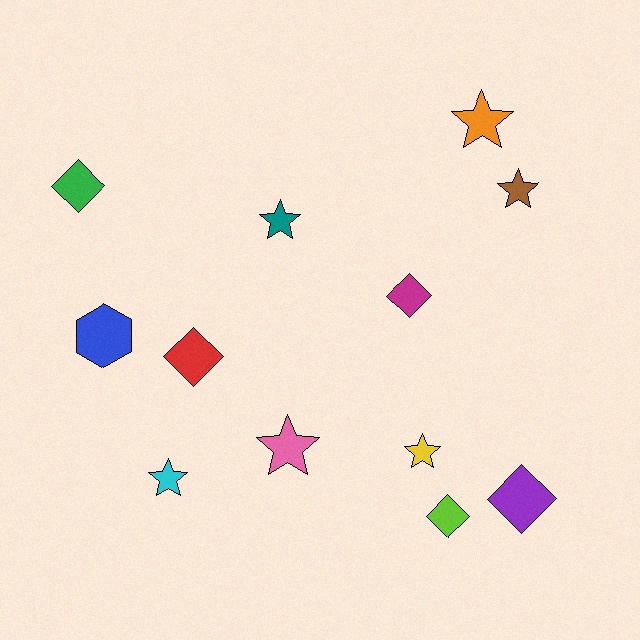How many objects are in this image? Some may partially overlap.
There are 12 objects.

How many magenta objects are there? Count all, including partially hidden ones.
There is 1 magenta object.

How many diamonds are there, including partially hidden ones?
There are 5 diamonds.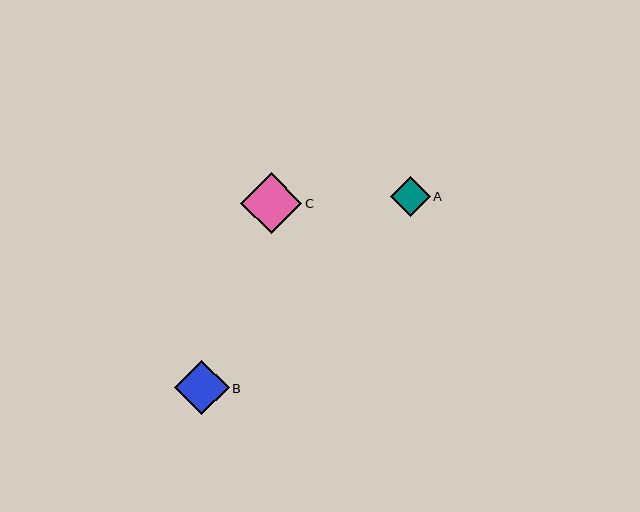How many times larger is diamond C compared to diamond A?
Diamond C is approximately 1.5 times the size of diamond A.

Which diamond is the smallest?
Diamond A is the smallest with a size of approximately 40 pixels.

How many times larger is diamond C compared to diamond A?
Diamond C is approximately 1.5 times the size of diamond A.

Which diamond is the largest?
Diamond C is the largest with a size of approximately 61 pixels.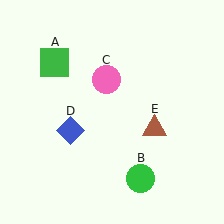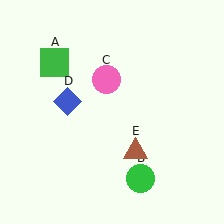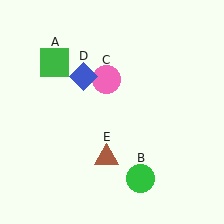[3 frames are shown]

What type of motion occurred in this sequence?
The blue diamond (object D), brown triangle (object E) rotated clockwise around the center of the scene.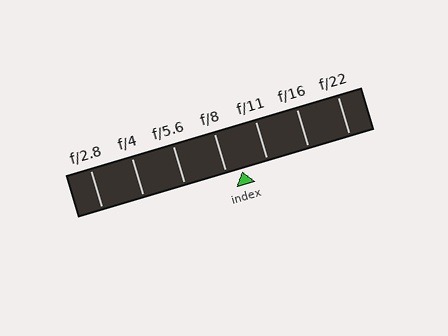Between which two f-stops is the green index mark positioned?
The index mark is between f/8 and f/11.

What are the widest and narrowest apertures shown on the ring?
The widest aperture shown is f/2.8 and the narrowest is f/22.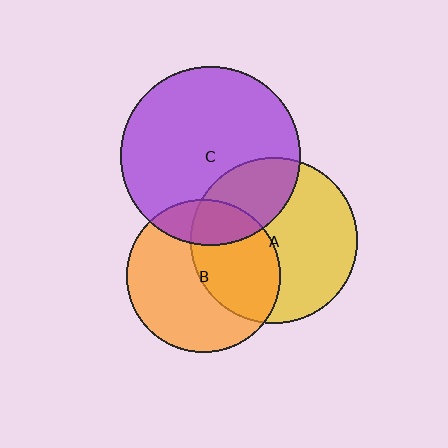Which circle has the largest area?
Circle C (purple).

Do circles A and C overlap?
Yes.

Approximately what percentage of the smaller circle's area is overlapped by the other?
Approximately 30%.